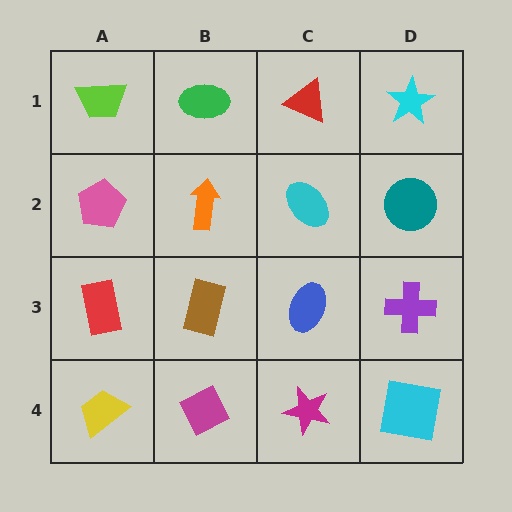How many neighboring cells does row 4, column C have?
3.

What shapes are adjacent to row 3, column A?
A pink pentagon (row 2, column A), a yellow trapezoid (row 4, column A), a brown rectangle (row 3, column B).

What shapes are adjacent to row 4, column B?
A brown rectangle (row 3, column B), a yellow trapezoid (row 4, column A), a magenta star (row 4, column C).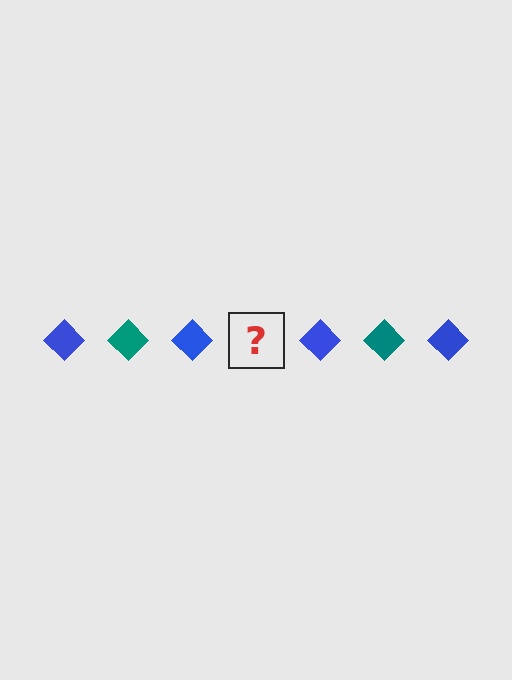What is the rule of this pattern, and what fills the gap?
The rule is that the pattern cycles through blue, teal diamonds. The gap should be filled with a teal diamond.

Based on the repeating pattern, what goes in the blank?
The blank should be a teal diamond.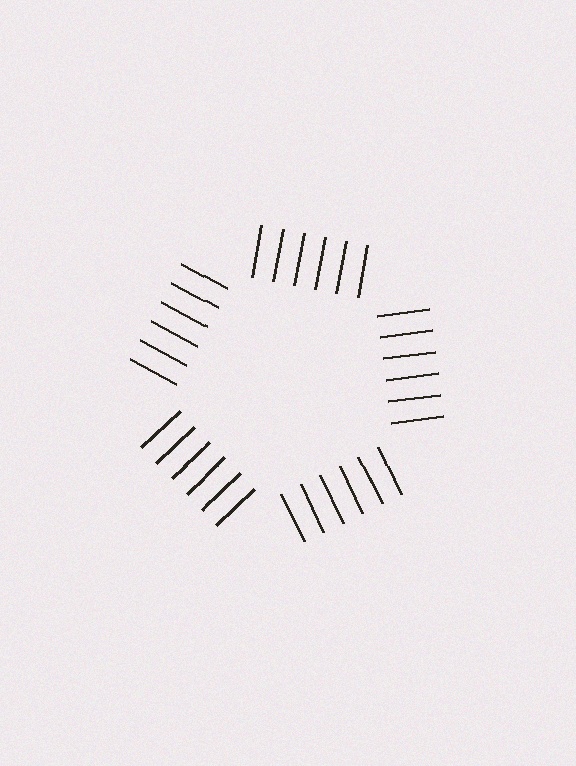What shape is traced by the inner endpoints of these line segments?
An illusory pentagon — the line segments terminate on its edges but no continuous stroke is drawn.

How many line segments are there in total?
30 — 6 along each of the 5 edges.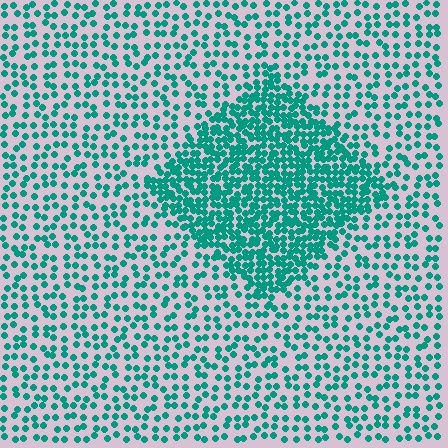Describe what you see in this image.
The image contains small teal elements arranged at two different densities. A diamond-shaped region is visible where the elements are more densely packed than the surrounding area.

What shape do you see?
I see a diamond.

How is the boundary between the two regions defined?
The boundary is defined by a change in element density (approximately 2.4x ratio). All elements are the same color, size, and shape.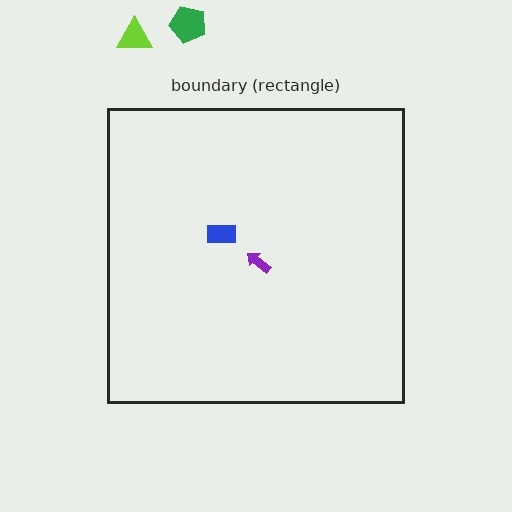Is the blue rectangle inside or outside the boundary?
Inside.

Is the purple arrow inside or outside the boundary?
Inside.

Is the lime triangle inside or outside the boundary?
Outside.